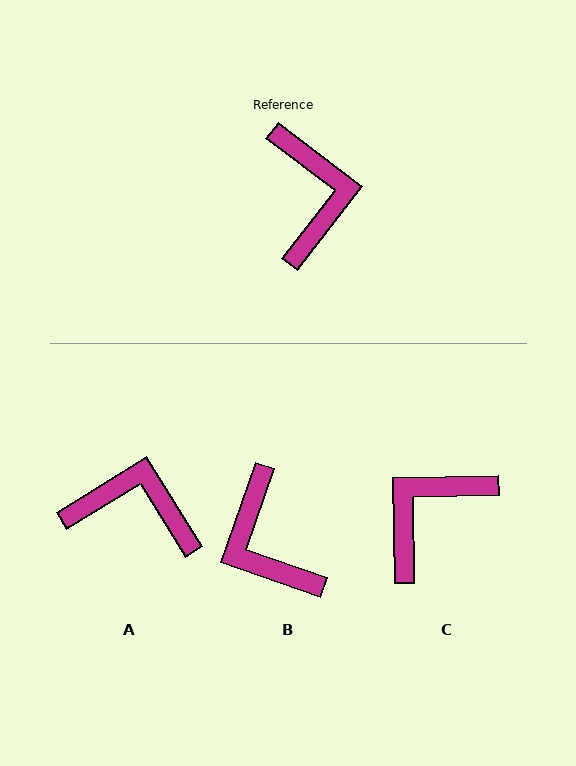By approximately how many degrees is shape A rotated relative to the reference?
Approximately 69 degrees counter-clockwise.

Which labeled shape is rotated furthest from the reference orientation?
B, about 162 degrees away.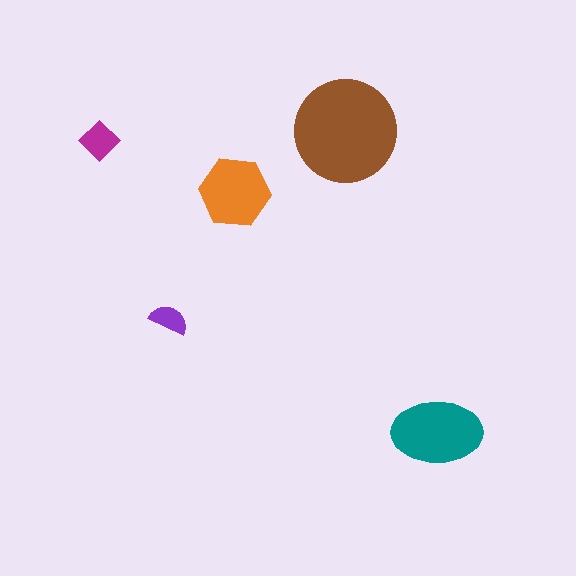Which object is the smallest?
The purple semicircle.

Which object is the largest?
The brown circle.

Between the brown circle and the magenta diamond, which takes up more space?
The brown circle.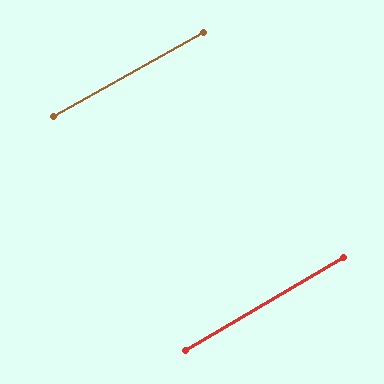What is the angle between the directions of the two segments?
Approximately 1 degree.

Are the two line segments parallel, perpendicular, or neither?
Parallel — their directions differ by only 1.0°.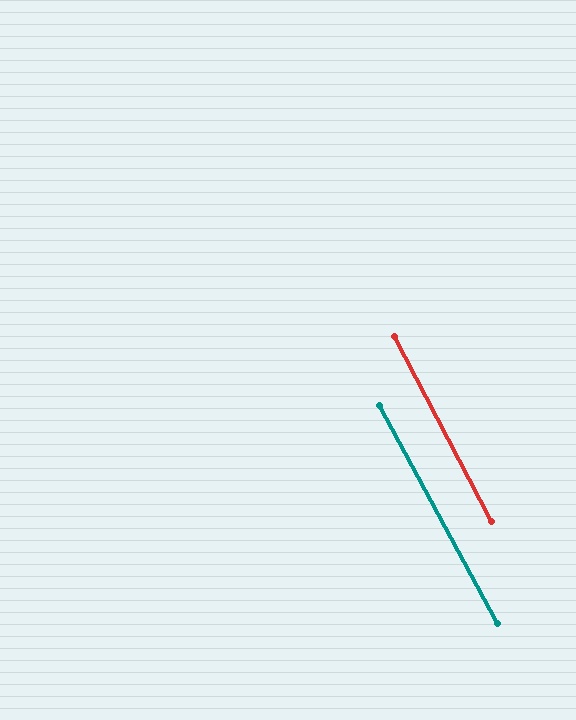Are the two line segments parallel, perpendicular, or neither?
Parallel — their directions differ by only 0.8°.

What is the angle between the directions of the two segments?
Approximately 1 degree.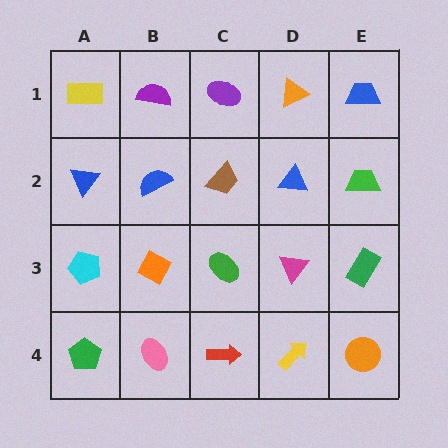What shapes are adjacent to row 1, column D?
A blue triangle (row 2, column D), a purple ellipse (row 1, column C), a blue trapezoid (row 1, column E).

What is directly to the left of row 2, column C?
A blue semicircle.